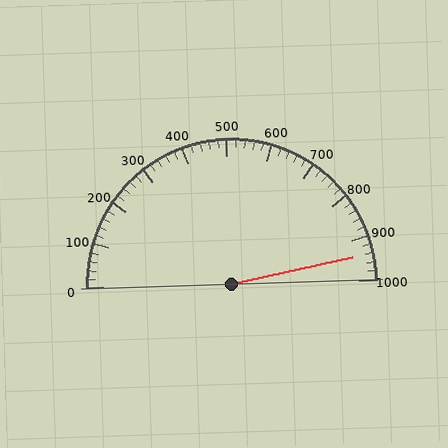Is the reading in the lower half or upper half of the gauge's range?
The reading is in the upper half of the range (0 to 1000).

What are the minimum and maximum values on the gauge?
The gauge ranges from 0 to 1000.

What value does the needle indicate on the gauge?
The needle indicates approximately 940.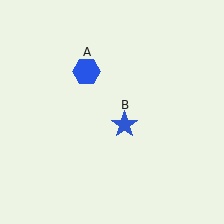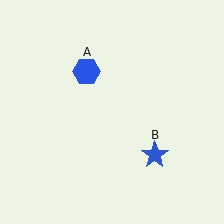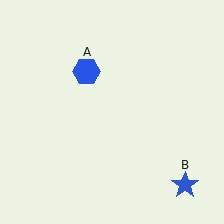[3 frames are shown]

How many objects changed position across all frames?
1 object changed position: blue star (object B).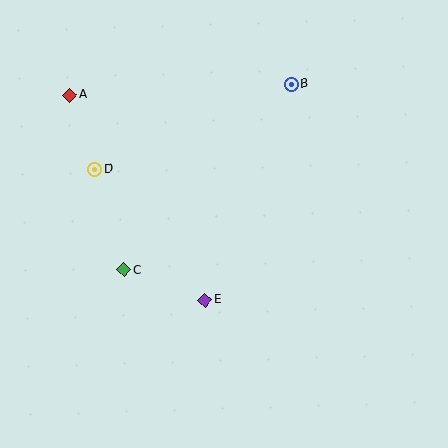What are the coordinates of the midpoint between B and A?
The midpoint between B and A is at (180, 90).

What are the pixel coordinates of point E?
Point E is at (205, 300).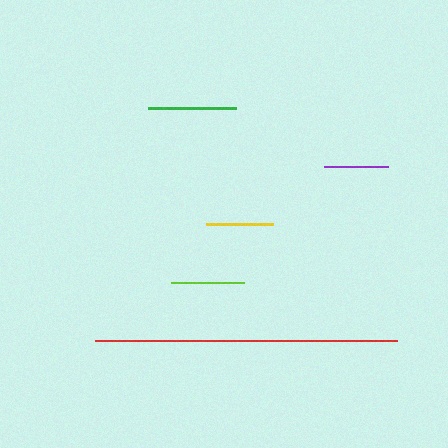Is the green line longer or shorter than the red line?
The red line is longer than the green line.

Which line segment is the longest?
The red line is the longest at approximately 302 pixels.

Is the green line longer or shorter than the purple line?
The green line is longer than the purple line.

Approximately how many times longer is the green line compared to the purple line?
The green line is approximately 1.4 times the length of the purple line.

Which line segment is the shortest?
The purple line is the shortest at approximately 64 pixels.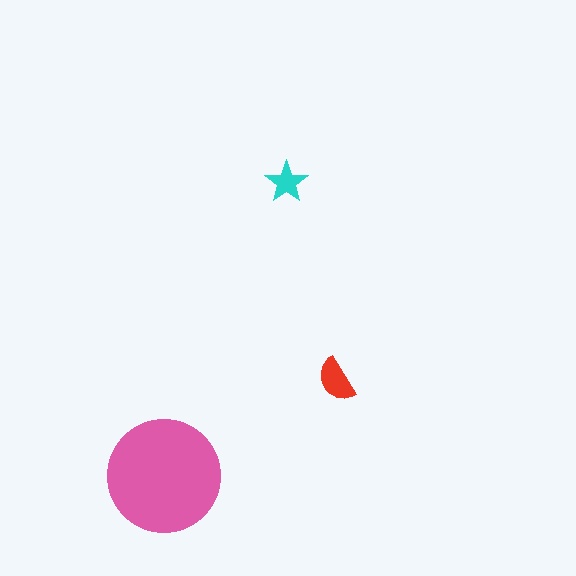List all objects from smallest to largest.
The cyan star, the red semicircle, the pink circle.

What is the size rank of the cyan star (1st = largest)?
3rd.